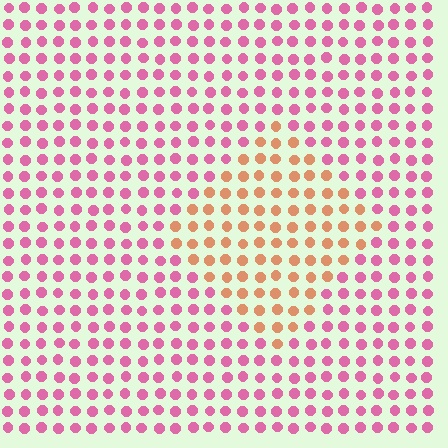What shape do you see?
I see a diamond.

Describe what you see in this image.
The image is filled with small pink elements in a uniform arrangement. A diamond-shaped region is visible where the elements are tinted to a slightly different hue, forming a subtle color boundary.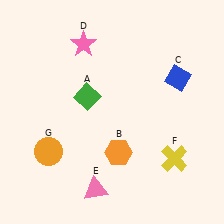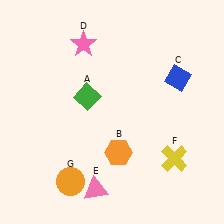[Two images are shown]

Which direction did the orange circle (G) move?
The orange circle (G) moved down.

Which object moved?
The orange circle (G) moved down.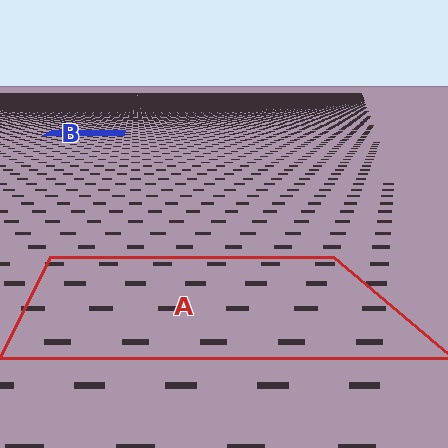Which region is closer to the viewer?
Region A is closer. The texture elements there are larger and more spread out.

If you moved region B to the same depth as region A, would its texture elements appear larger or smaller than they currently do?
They would appear larger. At a closer depth, the same texture elements are projected at a bigger on-screen size.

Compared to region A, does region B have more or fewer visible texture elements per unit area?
Region B has more texture elements per unit area — they are packed more densely because it is farther away.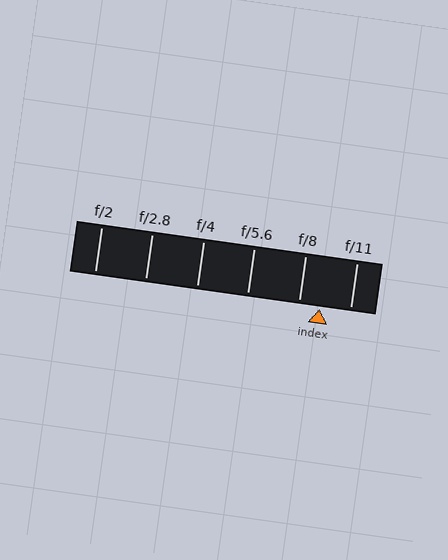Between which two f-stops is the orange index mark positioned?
The index mark is between f/8 and f/11.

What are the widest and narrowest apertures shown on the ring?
The widest aperture shown is f/2 and the narrowest is f/11.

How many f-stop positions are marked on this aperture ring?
There are 6 f-stop positions marked.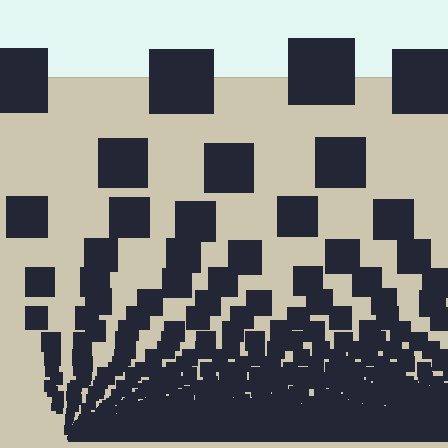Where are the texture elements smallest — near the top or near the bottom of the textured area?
Near the bottom.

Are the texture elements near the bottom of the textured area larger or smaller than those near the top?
Smaller. The gradient is inverted — elements near the bottom are smaller and denser.